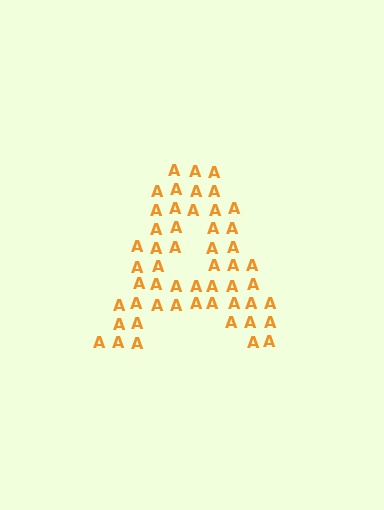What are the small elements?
The small elements are letter A's.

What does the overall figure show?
The overall figure shows the letter A.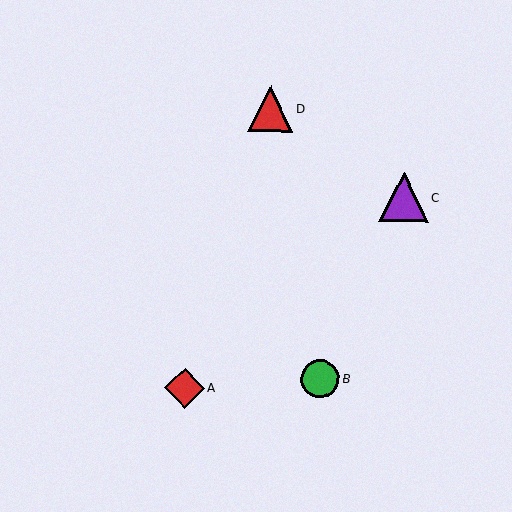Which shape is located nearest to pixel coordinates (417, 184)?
The purple triangle (labeled C) at (404, 197) is nearest to that location.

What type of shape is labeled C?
Shape C is a purple triangle.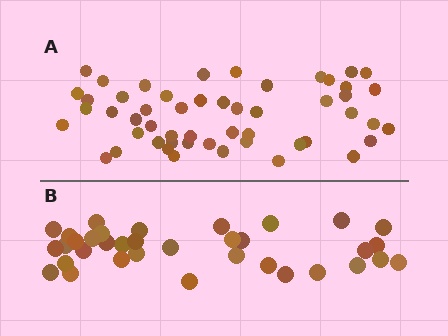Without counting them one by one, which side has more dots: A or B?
Region A (the top region) has more dots.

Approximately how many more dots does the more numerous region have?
Region A has approximately 15 more dots than region B.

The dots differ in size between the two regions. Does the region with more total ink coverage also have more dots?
No. Region B has more total ink coverage because its dots are larger, but region A actually contains more individual dots. Total area can be misleading — the number of items is what matters here.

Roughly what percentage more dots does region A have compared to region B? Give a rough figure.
About 50% more.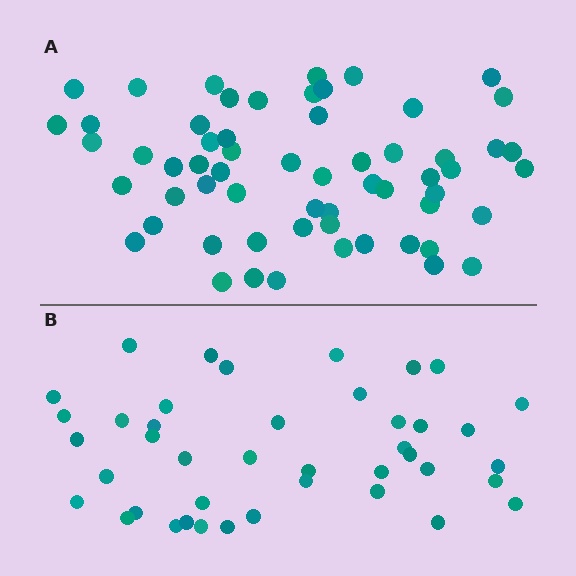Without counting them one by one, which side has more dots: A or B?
Region A (the top region) has more dots.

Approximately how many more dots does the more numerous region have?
Region A has approximately 20 more dots than region B.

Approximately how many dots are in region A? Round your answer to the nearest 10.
About 60 dots.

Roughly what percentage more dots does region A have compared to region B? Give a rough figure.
About 45% more.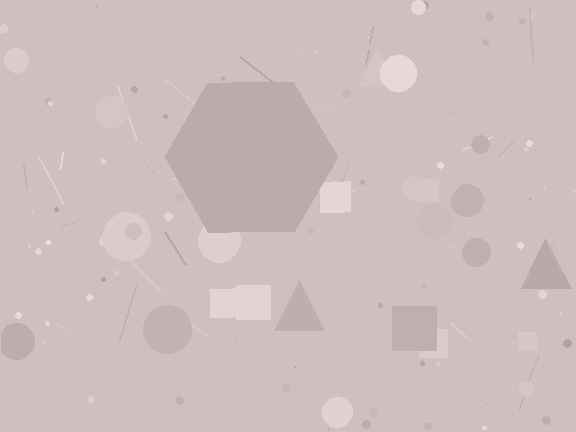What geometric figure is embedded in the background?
A hexagon is embedded in the background.